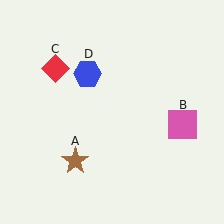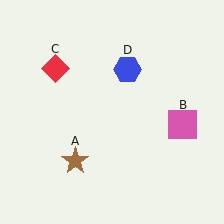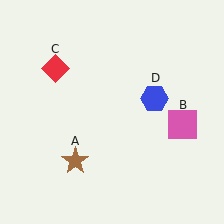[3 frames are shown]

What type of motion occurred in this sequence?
The blue hexagon (object D) rotated clockwise around the center of the scene.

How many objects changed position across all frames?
1 object changed position: blue hexagon (object D).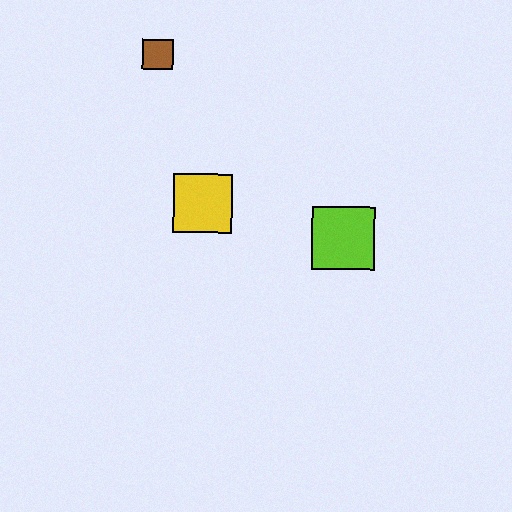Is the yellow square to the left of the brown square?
No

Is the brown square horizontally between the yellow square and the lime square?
No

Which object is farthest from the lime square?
The brown square is farthest from the lime square.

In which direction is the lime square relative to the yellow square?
The lime square is to the right of the yellow square.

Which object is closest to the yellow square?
The lime square is closest to the yellow square.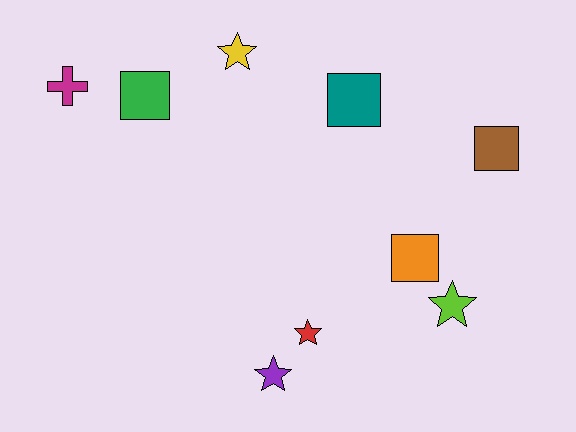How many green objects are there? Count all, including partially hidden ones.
There is 1 green object.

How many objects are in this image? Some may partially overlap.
There are 9 objects.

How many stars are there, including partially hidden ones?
There are 4 stars.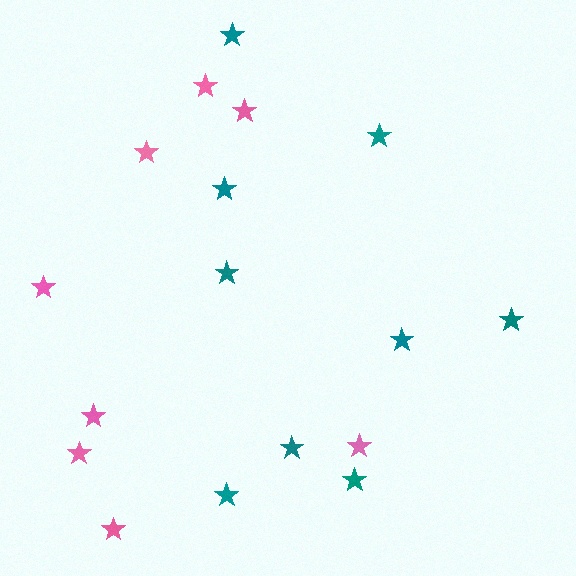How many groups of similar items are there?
There are 2 groups: one group of pink stars (8) and one group of teal stars (9).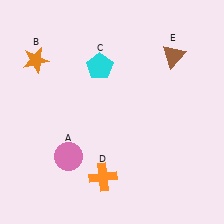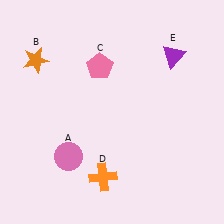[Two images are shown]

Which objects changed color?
C changed from cyan to pink. E changed from brown to purple.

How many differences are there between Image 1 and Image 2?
There are 2 differences between the two images.